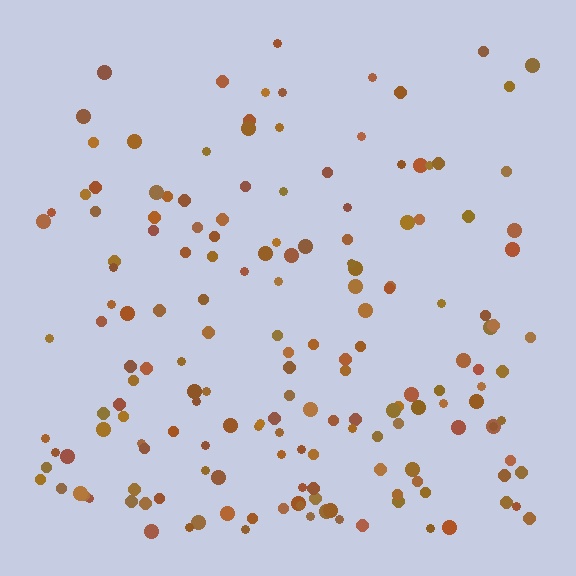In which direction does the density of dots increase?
From top to bottom, with the bottom side densest.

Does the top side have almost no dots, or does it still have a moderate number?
Still a moderate number, just noticeably fewer than the bottom.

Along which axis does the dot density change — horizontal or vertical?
Vertical.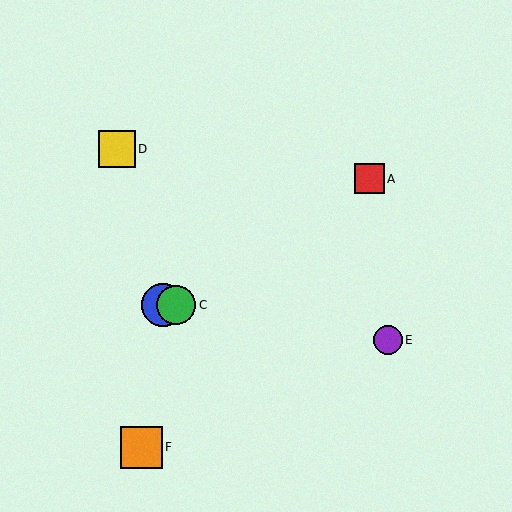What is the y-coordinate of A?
Object A is at y≈179.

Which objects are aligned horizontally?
Objects B, C are aligned horizontally.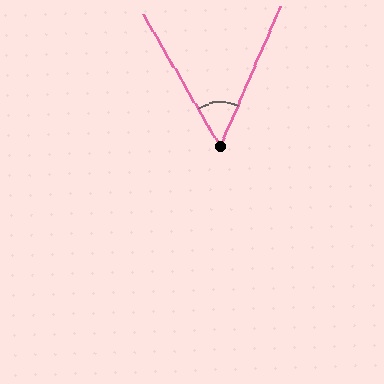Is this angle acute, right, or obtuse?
It is acute.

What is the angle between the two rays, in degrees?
Approximately 53 degrees.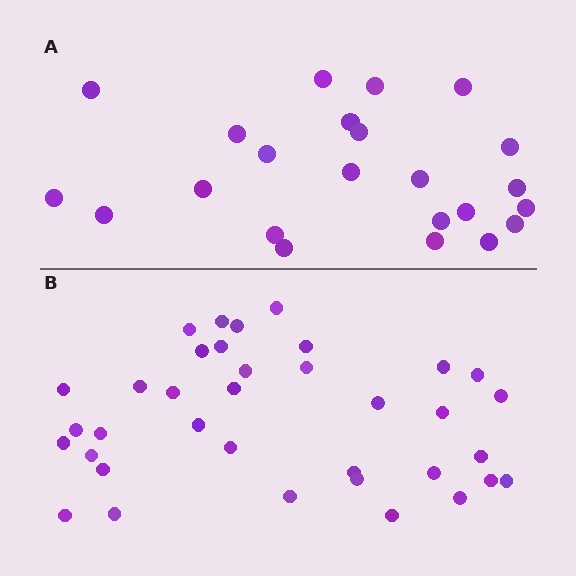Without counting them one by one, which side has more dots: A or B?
Region B (the bottom region) has more dots.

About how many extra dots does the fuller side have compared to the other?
Region B has approximately 15 more dots than region A.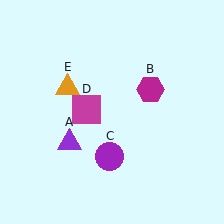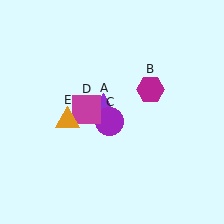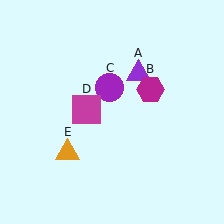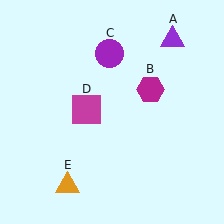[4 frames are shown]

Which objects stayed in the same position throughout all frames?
Magenta hexagon (object B) and magenta square (object D) remained stationary.